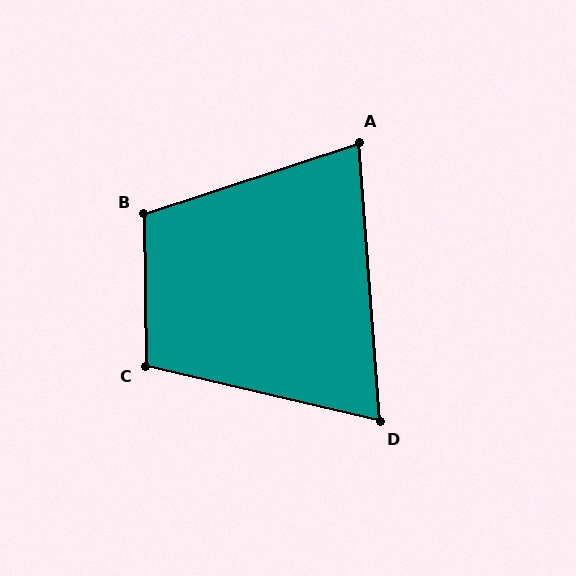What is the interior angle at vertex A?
Approximately 76 degrees (acute).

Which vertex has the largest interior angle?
B, at approximately 107 degrees.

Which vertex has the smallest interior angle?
D, at approximately 73 degrees.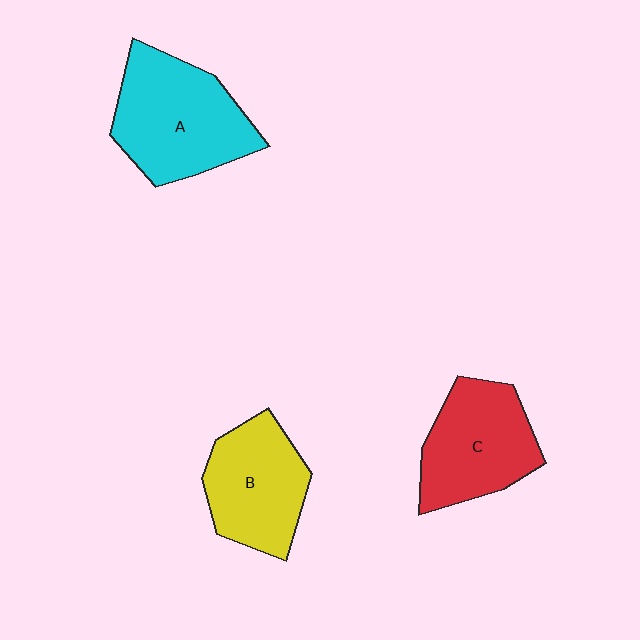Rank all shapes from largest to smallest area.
From largest to smallest: A (cyan), C (red), B (yellow).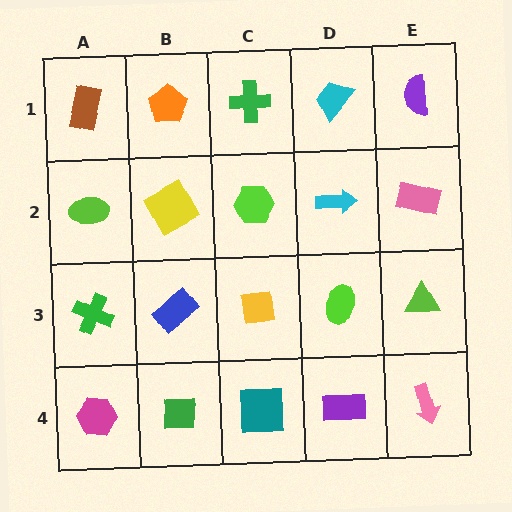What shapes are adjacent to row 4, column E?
A lime triangle (row 3, column E), a purple rectangle (row 4, column D).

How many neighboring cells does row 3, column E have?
3.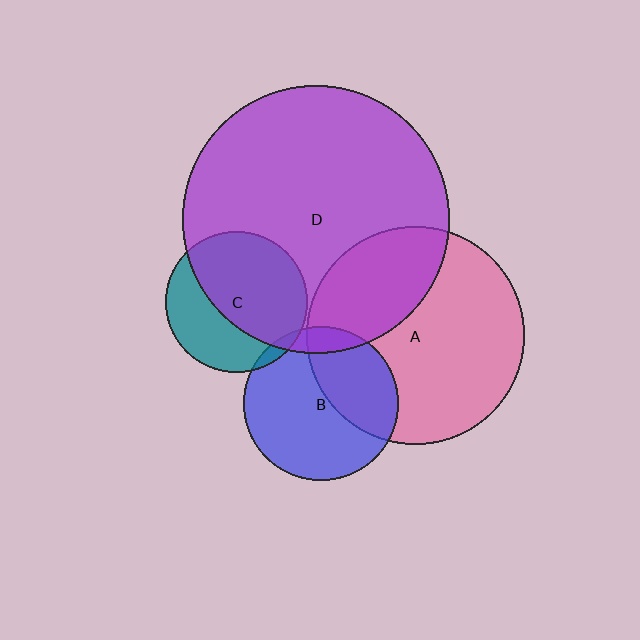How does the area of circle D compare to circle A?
Approximately 1.5 times.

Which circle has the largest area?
Circle D (purple).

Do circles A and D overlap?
Yes.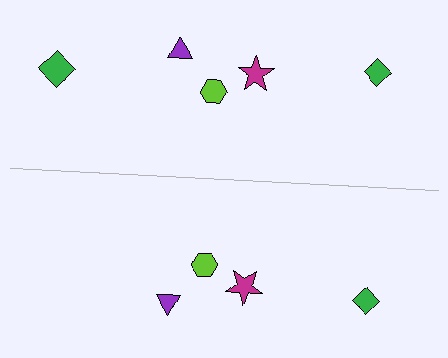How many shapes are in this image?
There are 9 shapes in this image.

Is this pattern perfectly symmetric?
No, the pattern is not perfectly symmetric. A green diamond is missing from the bottom side.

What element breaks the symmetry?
A green diamond is missing from the bottom side.